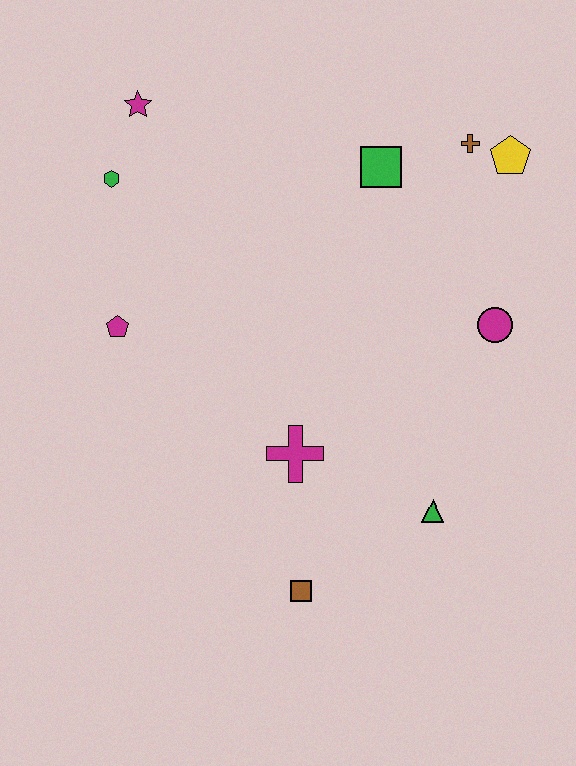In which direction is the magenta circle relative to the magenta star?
The magenta circle is to the right of the magenta star.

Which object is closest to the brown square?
The magenta cross is closest to the brown square.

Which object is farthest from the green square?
The brown square is farthest from the green square.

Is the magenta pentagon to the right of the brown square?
No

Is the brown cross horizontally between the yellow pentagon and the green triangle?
Yes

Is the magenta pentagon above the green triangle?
Yes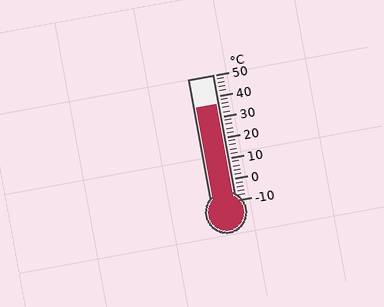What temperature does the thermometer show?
The thermometer shows approximately 36°C.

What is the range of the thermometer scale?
The thermometer scale ranges from -10°C to 50°C.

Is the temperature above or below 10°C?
The temperature is above 10°C.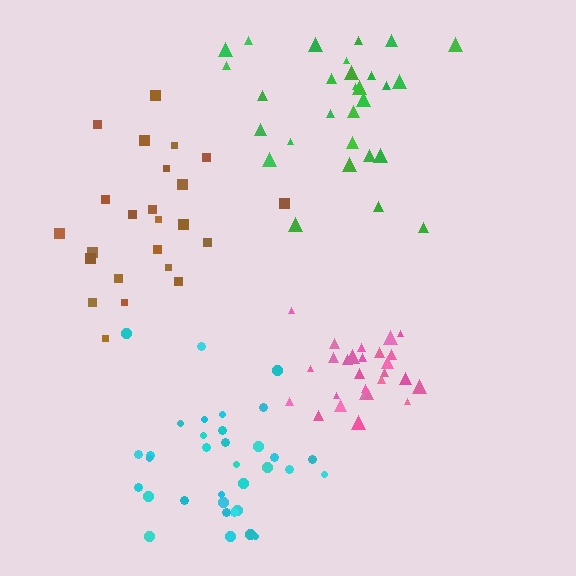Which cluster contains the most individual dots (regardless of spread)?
Cyan (34).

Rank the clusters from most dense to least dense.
pink, cyan, brown, green.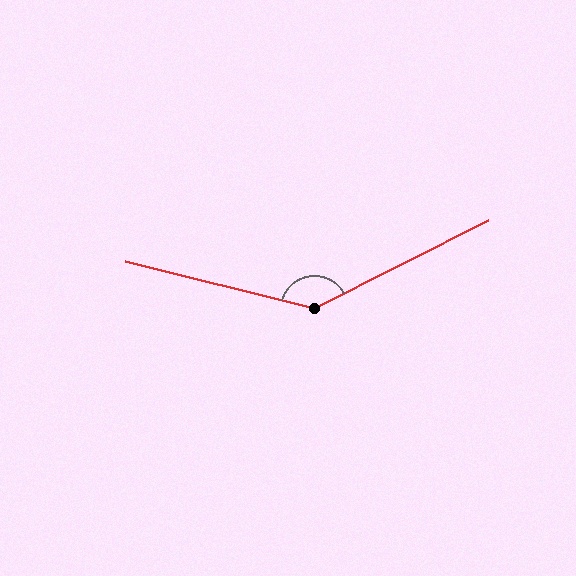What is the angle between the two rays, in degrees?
Approximately 139 degrees.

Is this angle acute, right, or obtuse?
It is obtuse.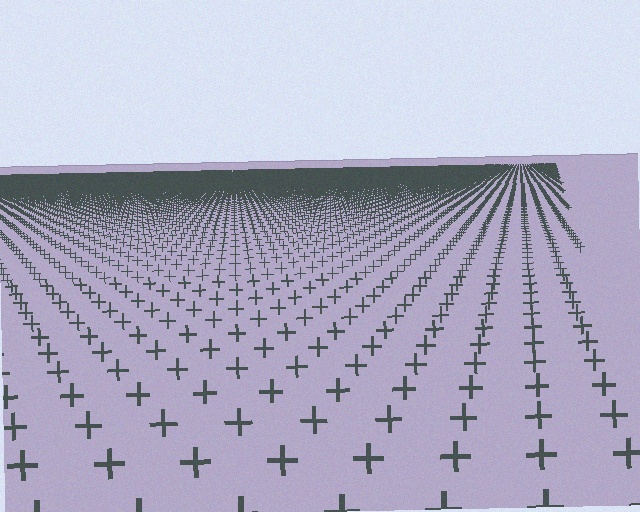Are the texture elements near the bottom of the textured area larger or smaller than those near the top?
Larger. Near the bottom, elements are closer to the viewer and appear at a bigger on-screen size.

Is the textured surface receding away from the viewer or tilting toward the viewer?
The surface is receding away from the viewer. Texture elements get smaller and denser toward the top.